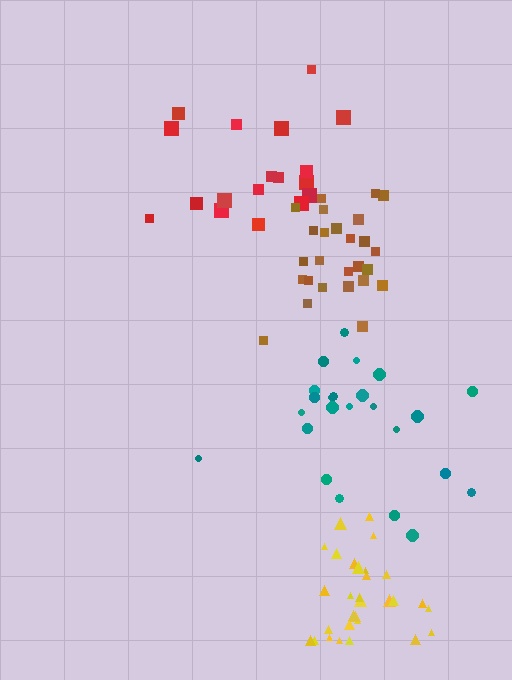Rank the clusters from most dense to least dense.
yellow, brown, red, teal.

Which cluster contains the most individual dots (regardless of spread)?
Yellow (30).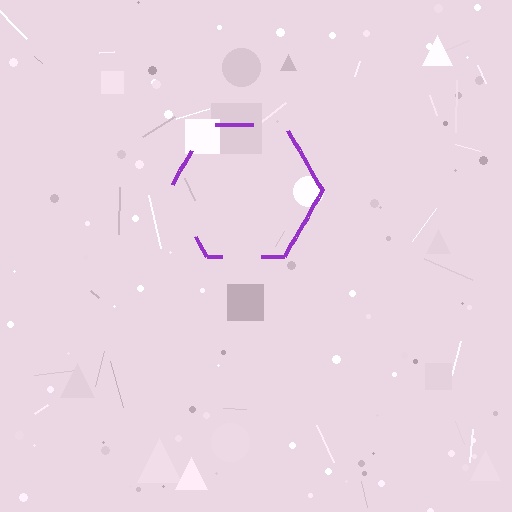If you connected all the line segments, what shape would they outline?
They would outline a hexagon.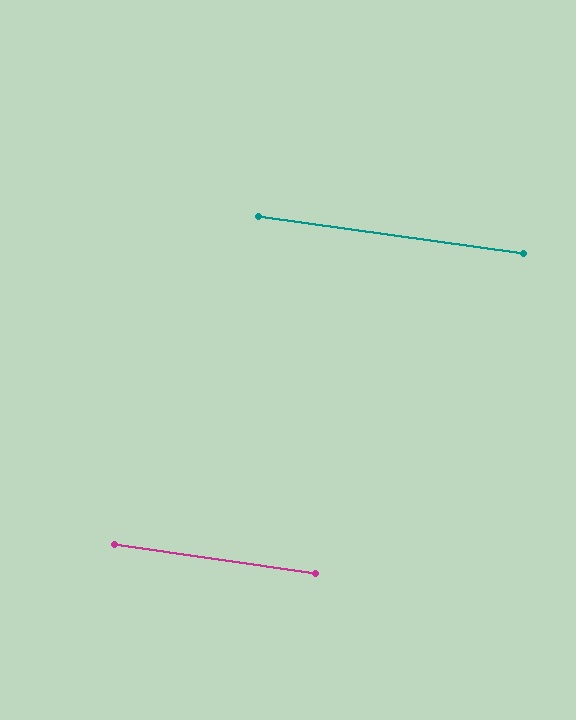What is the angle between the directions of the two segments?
Approximately 0 degrees.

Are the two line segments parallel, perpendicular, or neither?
Parallel — their directions differ by only 0.3°.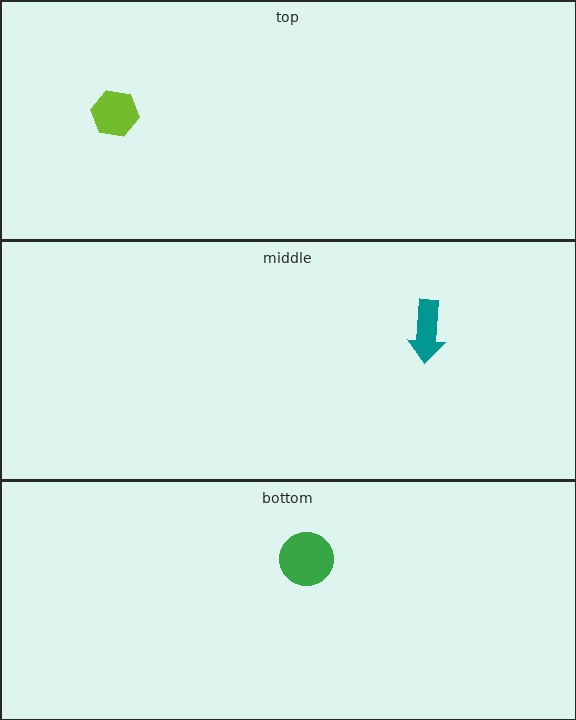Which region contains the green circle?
The bottom region.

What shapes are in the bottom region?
The green circle.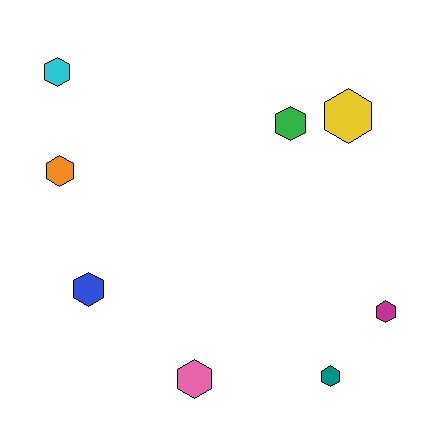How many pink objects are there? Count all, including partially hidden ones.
There is 1 pink object.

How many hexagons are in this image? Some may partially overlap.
There are 8 hexagons.